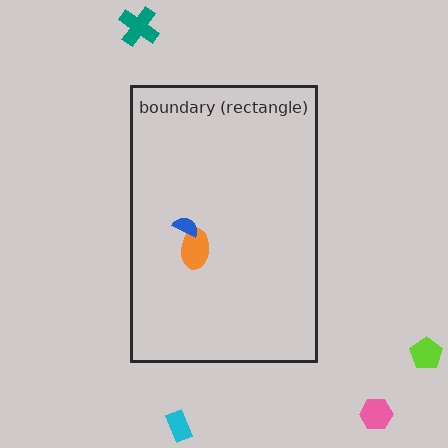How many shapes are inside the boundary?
2 inside, 4 outside.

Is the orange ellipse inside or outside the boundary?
Inside.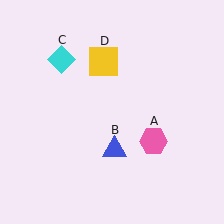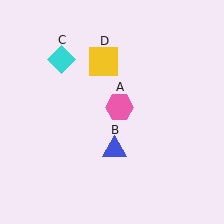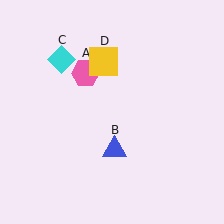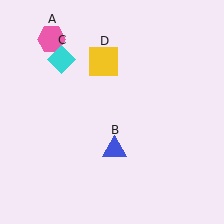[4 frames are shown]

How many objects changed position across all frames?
1 object changed position: pink hexagon (object A).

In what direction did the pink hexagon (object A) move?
The pink hexagon (object A) moved up and to the left.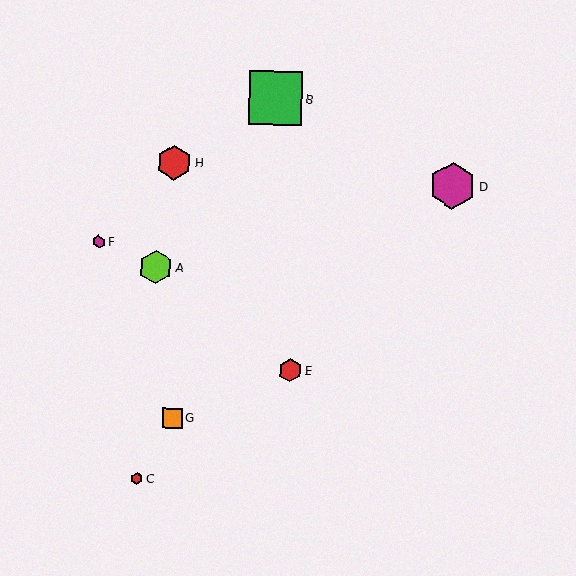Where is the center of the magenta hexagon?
The center of the magenta hexagon is at (453, 186).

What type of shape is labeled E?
Shape E is a red hexagon.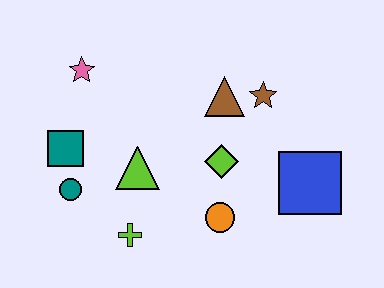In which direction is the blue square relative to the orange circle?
The blue square is to the right of the orange circle.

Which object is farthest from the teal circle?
The blue square is farthest from the teal circle.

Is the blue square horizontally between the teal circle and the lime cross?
No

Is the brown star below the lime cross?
No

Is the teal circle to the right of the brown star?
No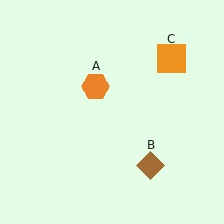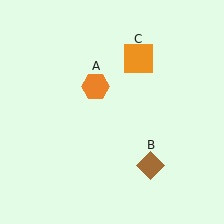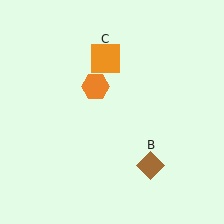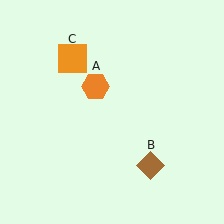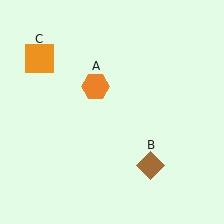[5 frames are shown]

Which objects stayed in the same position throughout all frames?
Orange hexagon (object A) and brown diamond (object B) remained stationary.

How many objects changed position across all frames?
1 object changed position: orange square (object C).